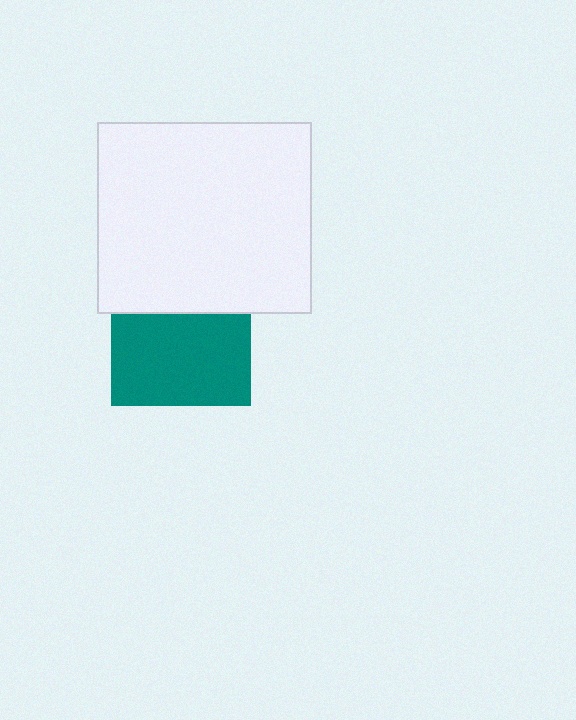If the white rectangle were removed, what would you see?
You would see the complete teal square.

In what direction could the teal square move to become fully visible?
The teal square could move down. That would shift it out from behind the white rectangle entirely.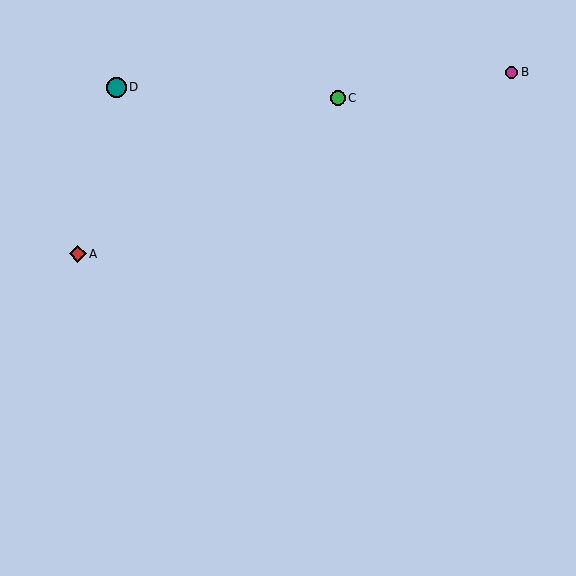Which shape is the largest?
The teal circle (labeled D) is the largest.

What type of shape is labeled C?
Shape C is a green circle.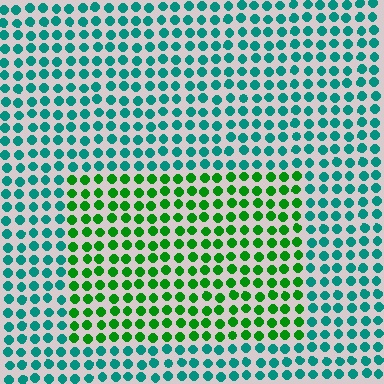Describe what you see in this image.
The image is filled with small teal elements in a uniform arrangement. A rectangle-shaped region is visible where the elements are tinted to a slightly different hue, forming a subtle color boundary.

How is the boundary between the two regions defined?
The boundary is defined purely by a slight shift in hue (about 49 degrees). Spacing, size, and orientation are identical on both sides.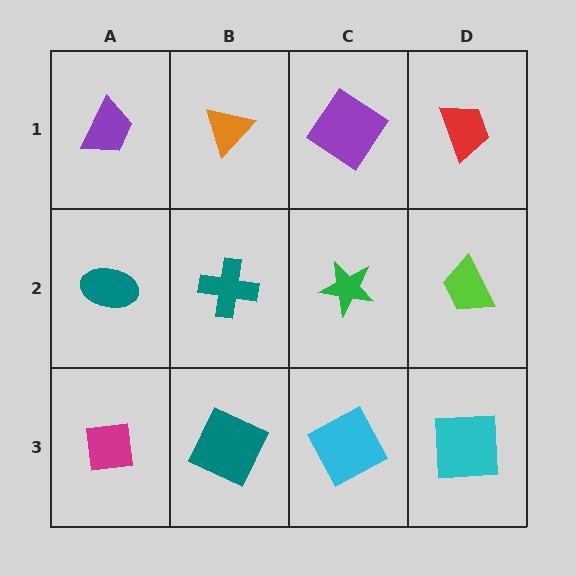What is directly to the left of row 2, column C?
A teal cross.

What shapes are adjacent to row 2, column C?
A purple diamond (row 1, column C), a cyan square (row 3, column C), a teal cross (row 2, column B), a lime trapezoid (row 2, column D).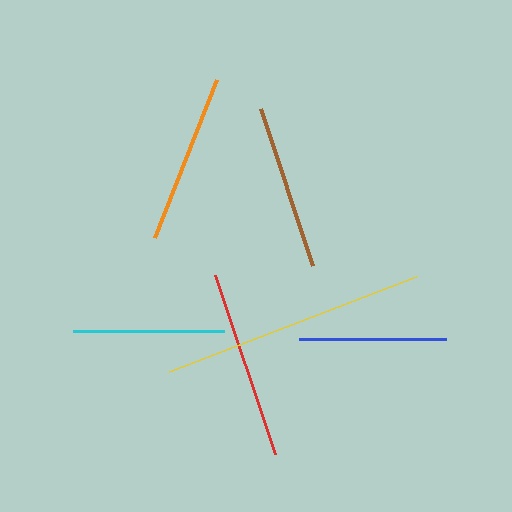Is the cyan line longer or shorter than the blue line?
The cyan line is longer than the blue line.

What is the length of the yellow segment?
The yellow segment is approximately 265 pixels long.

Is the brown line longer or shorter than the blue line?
The brown line is longer than the blue line.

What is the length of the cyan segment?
The cyan segment is approximately 151 pixels long.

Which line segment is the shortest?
The blue line is the shortest at approximately 147 pixels.